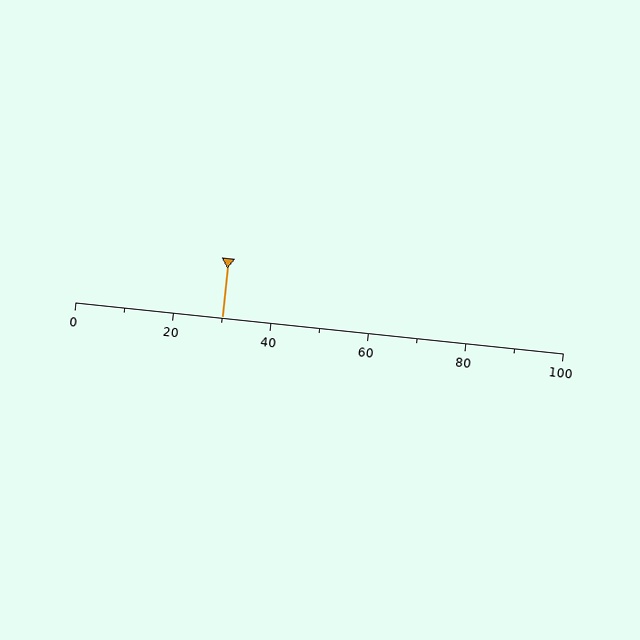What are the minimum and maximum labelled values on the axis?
The axis runs from 0 to 100.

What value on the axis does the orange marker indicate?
The marker indicates approximately 30.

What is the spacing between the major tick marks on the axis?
The major ticks are spaced 20 apart.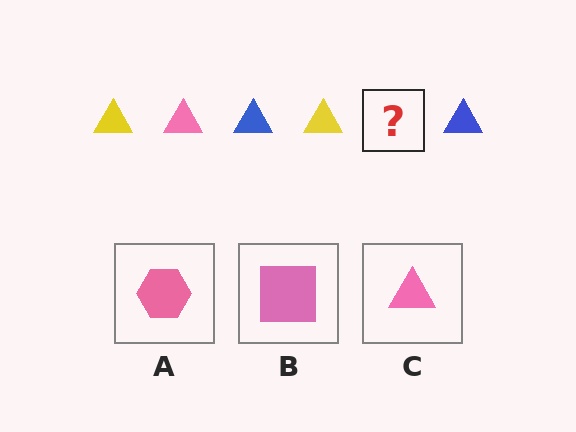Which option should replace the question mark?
Option C.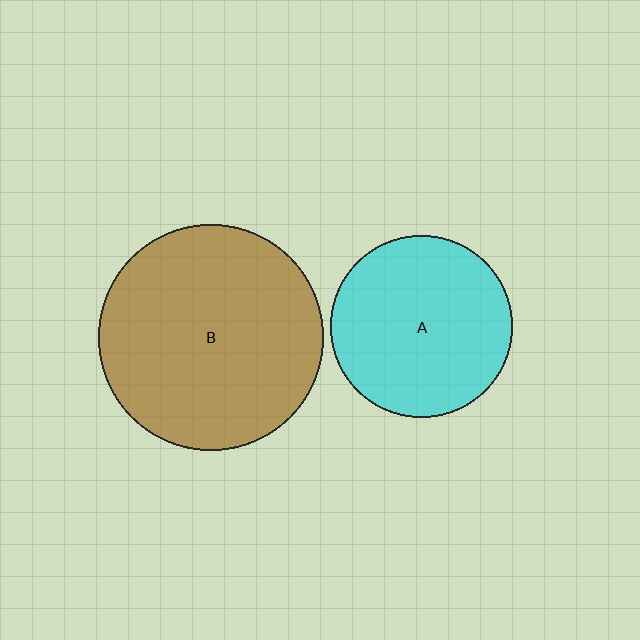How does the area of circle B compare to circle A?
Approximately 1.5 times.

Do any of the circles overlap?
No, none of the circles overlap.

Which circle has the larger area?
Circle B (brown).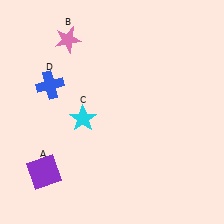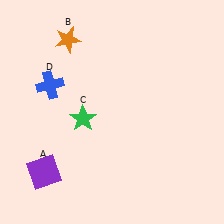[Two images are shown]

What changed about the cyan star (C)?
In Image 1, C is cyan. In Image 2, it changed to green.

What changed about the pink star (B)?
In Image 1, B is pink. In Image 2, it changed to orange.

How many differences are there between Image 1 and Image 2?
There are 2 differences between the two images.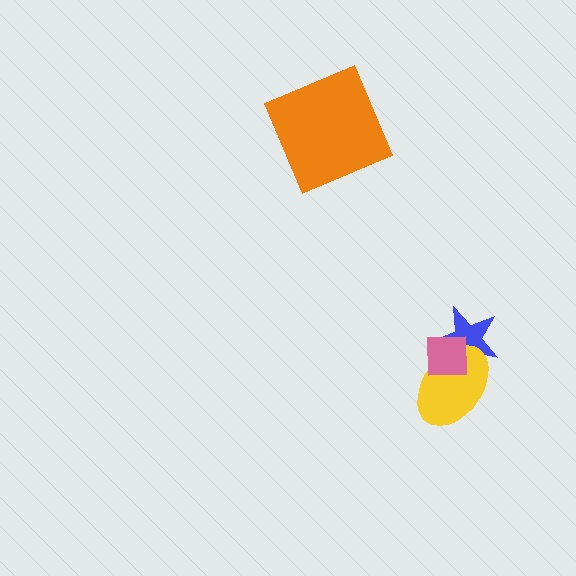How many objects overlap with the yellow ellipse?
2 objects overlap with the yellow ellipse.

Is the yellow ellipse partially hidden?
Yes, it is partially covered by another shape.